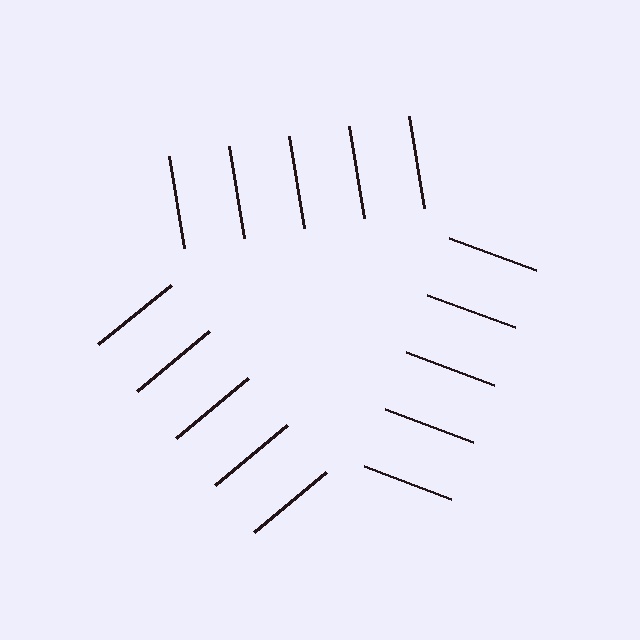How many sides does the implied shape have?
3 sides — the line-ends trace a triangle.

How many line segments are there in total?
15 — 5 along each of the 3 edges.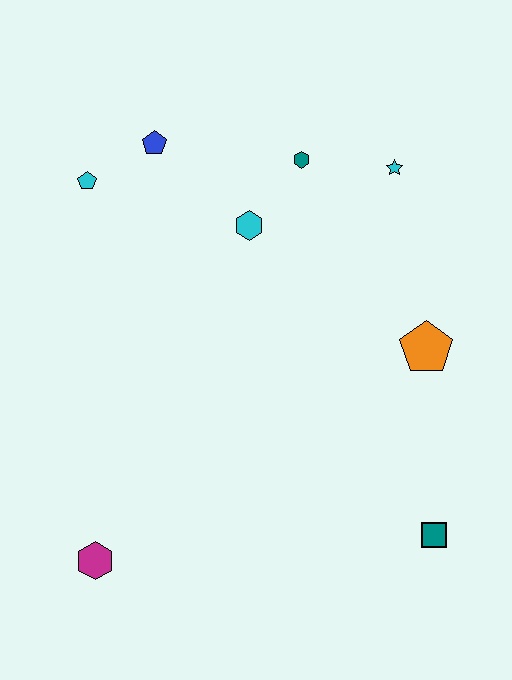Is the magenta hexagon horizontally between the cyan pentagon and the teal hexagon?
Yes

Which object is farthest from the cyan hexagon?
The magenta hexagon is farthest from the cyan hexagon.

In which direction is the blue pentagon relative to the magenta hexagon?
The blue pentagon is above the magenta hexagon.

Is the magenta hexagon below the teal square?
Yes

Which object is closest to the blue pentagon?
The cyan pentagon is closest to the blue pentagon.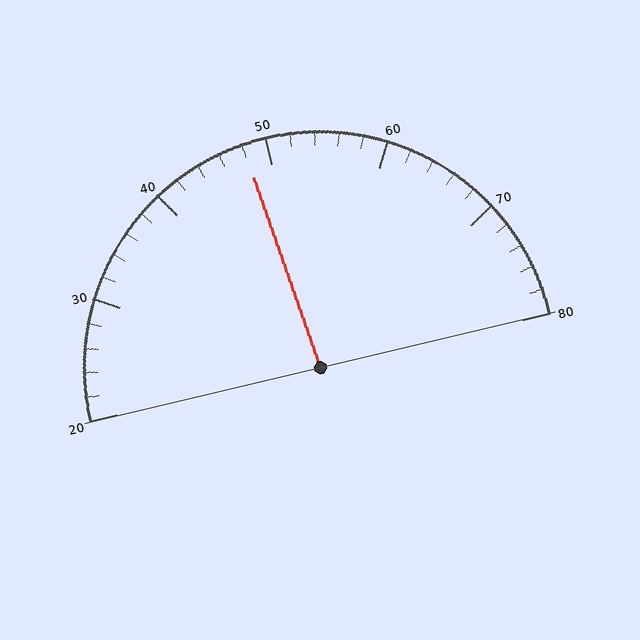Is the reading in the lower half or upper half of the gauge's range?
The reading is in the lower half of the range (20 to 80).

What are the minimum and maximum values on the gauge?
The gauge ranges from 20 to 80.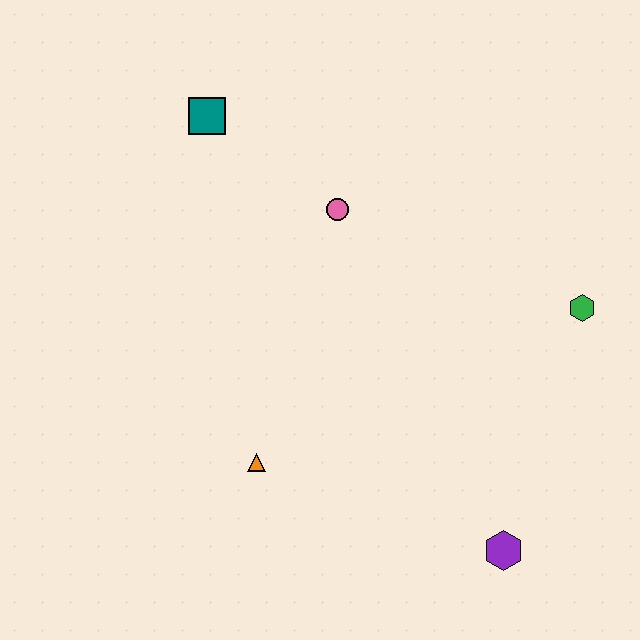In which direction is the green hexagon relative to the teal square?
The green hexagon is to the right of the teal square.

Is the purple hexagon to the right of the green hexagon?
No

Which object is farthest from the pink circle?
The purple hexagon is farthest from the pink circle.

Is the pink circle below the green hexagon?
No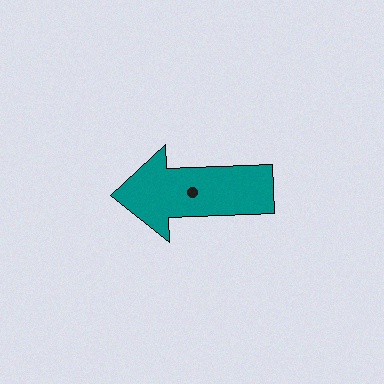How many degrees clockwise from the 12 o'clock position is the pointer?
Approximately 268 degrees.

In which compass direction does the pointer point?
West.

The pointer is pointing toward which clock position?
Roughly 9 o'clock.